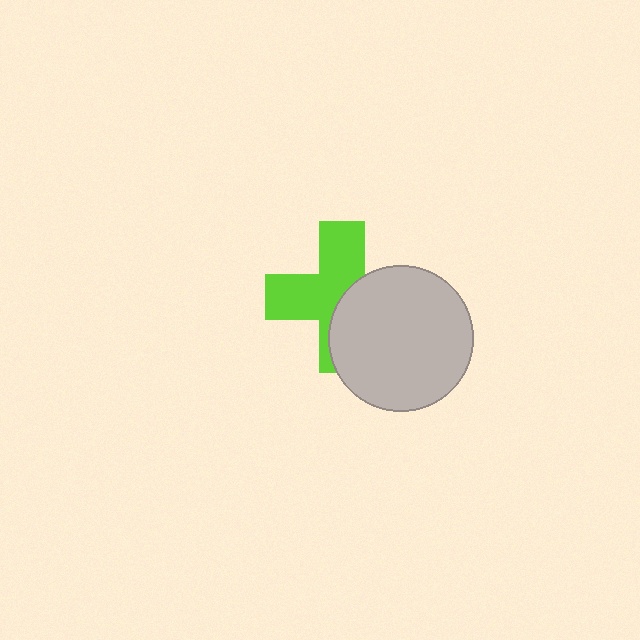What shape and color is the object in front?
The object in front is a light gray circle.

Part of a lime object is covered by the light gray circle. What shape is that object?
It is a cross.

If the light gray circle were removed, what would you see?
You would see the complete lime cross.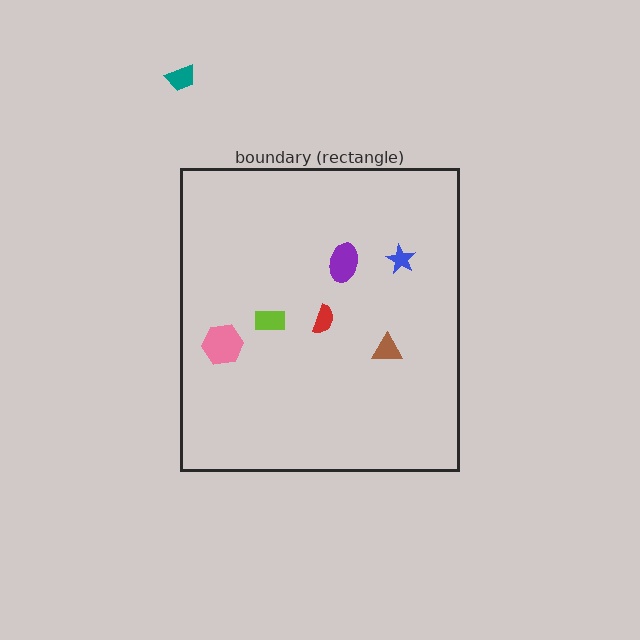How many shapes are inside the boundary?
6 inside, 1 outside.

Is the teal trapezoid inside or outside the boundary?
Outside.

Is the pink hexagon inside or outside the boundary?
Inside.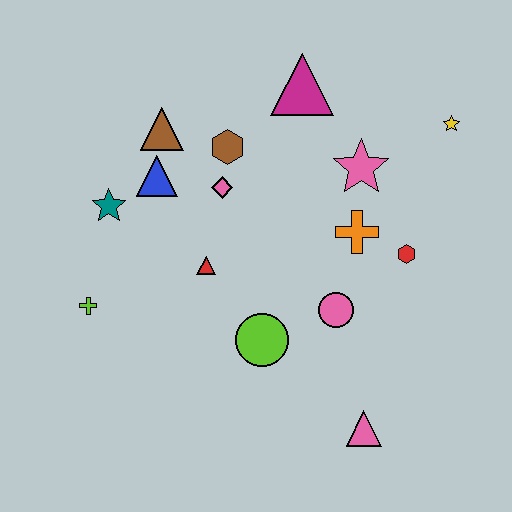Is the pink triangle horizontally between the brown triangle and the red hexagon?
Yes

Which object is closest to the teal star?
The blue triangle is closest to the teal star.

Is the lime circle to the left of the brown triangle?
No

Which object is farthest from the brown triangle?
The pink triangle is farthest from the brown triangle.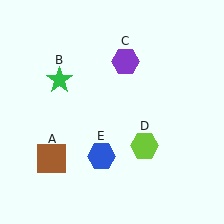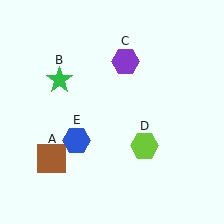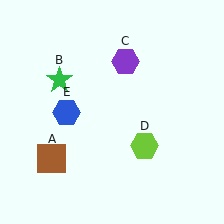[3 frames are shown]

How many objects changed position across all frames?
1 object changed position: blue hexagon (object E).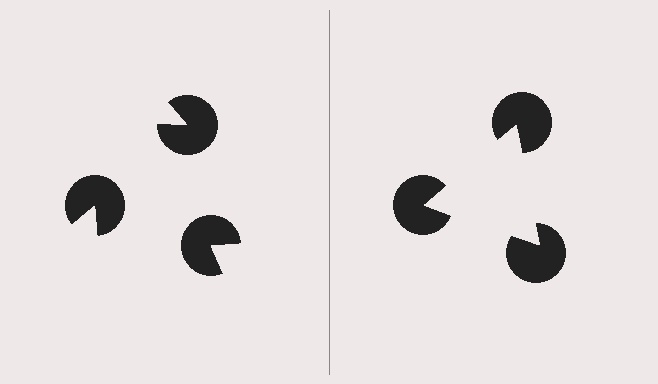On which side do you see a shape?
An illusory triangle appears on the right side. On the left side the wedge cuts are rotated, so no coherent shape forms.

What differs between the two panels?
The pac-man discs are positioned identically on both sides; only the wedge orientations differ. On the right they align to a triangle; on the left they are misaligned.